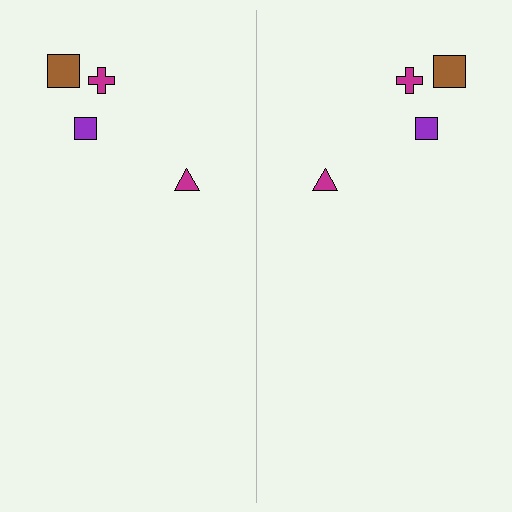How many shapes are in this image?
There are 8 shapes in this image.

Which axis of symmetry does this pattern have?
The pattern has a vertical axis of symmetry running through the center of the image.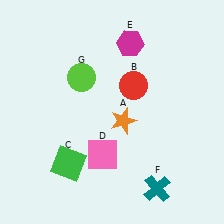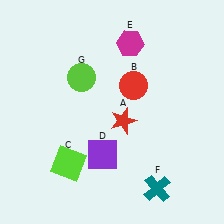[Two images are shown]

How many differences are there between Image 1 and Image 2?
There are 3 differences between the two images.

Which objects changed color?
A changed from orange to red. C changed from green to lime. D changed from pink to purple.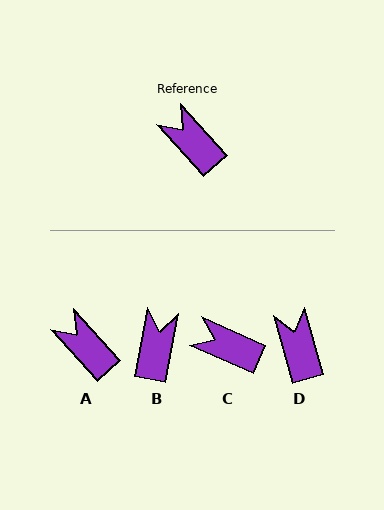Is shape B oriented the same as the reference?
No, it is off by about 52 degrees.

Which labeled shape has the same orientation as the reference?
A.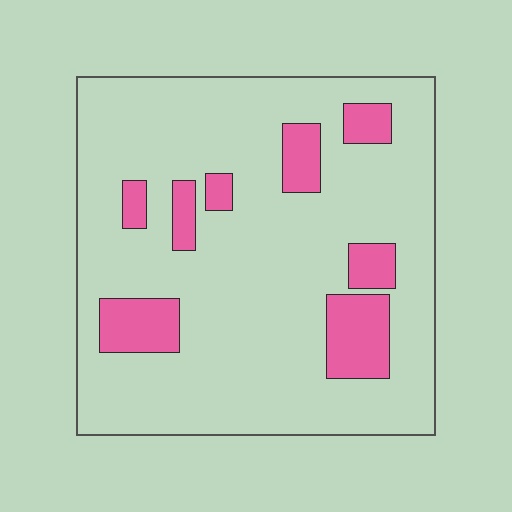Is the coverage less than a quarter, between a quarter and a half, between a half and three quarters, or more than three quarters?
Less than a quarter.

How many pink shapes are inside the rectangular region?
8.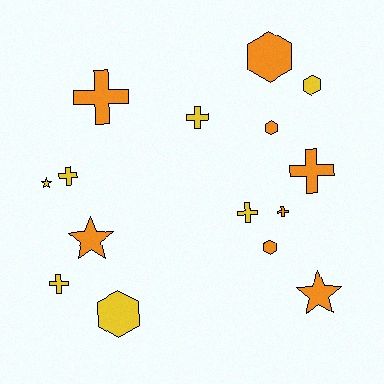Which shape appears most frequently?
Cross, with 7 objects.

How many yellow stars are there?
There is 1 yellow star.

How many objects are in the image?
There are 15 objects.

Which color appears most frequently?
Orange, with 8 objects.